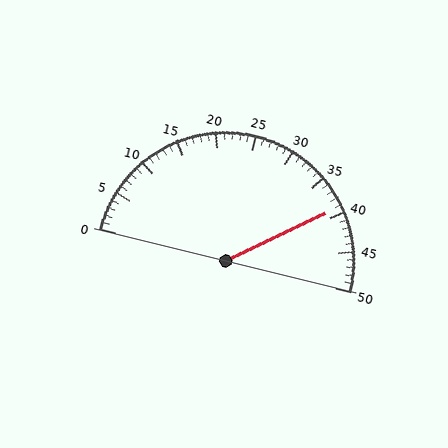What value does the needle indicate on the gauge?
The needle indicates approximately 39.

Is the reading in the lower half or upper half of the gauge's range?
The reading is in the upper half of the range (0 to 50).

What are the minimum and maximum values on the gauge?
The gauge ranges from 0 to 50.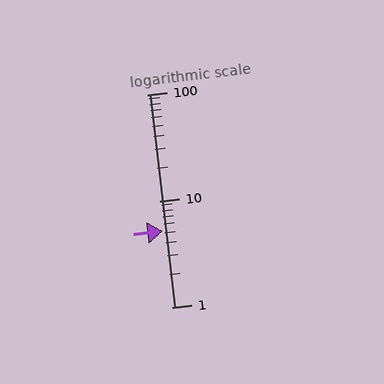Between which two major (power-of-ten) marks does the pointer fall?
The pointer is between 1 and 10.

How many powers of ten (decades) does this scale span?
The scale spans 2 decades, from 1 to 100.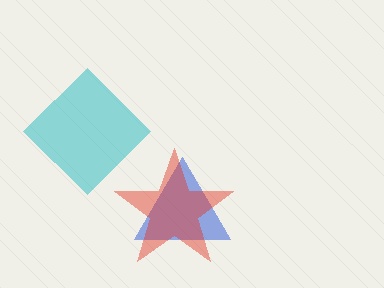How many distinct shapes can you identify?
There are 3 distinct shapes: a blue triangle, a cyan diamond, a red star.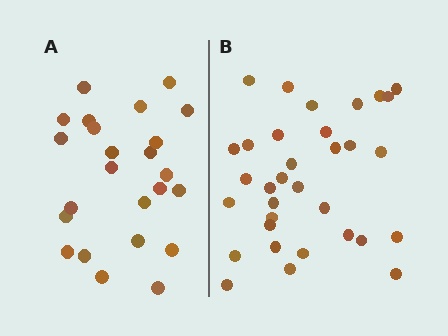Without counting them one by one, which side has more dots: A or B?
Region B (the right region) has more dots.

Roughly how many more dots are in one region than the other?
Region B has roughly 8 or so more dots than region A.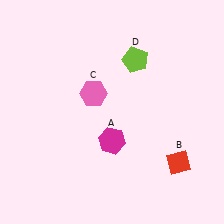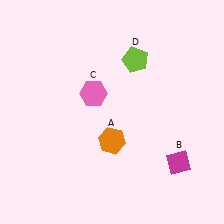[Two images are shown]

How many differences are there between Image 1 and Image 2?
There are 2 differences between the two images.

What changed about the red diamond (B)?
In Image 1, B is red. In Image 2, it changed to magenta.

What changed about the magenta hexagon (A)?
In Image 1, A is magenta. In Image 2, it changed to orange.